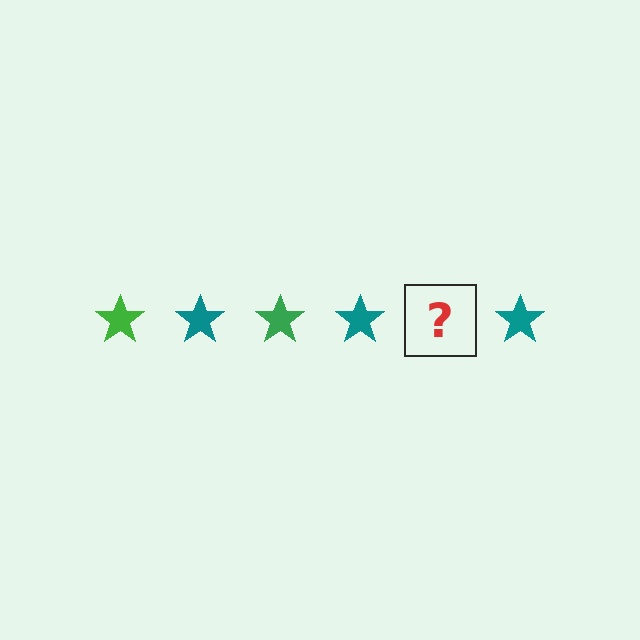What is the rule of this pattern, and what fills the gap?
The rule is that the pattern cycles through green, teal stars. The gap should be filled with a green star.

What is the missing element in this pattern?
The missing element is a green star.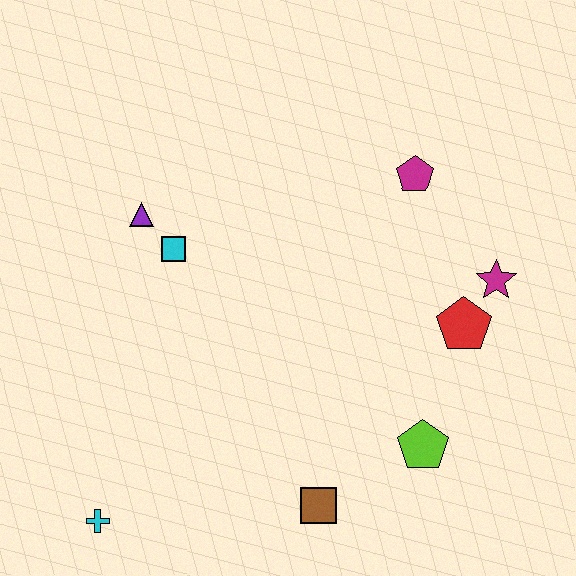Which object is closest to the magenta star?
The red pentagon is closest to the magenta star.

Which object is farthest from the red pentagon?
The cyan cross is farthest from the red pentagon.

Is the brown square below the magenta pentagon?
Yes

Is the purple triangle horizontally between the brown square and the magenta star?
No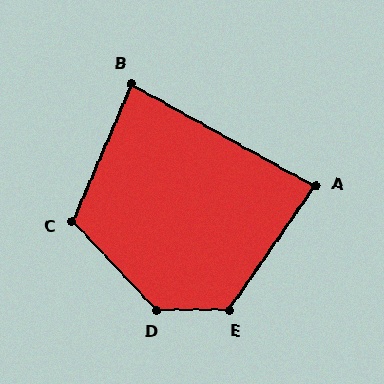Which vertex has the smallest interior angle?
A, at approximately 84 degrees.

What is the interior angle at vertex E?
Approximately 125 degrees (obtuse).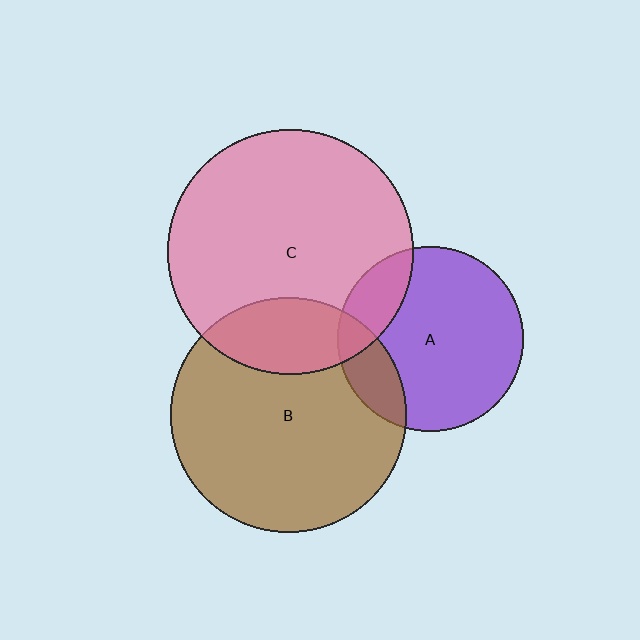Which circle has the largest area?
Circle C (pink).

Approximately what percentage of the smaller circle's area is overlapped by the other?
Approximately 20%.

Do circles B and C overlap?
Yes.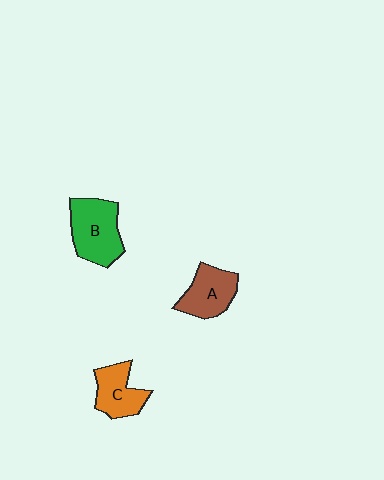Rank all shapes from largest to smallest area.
From largest to smallest: B (green), A (brown), C (orange).